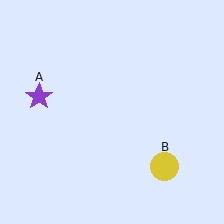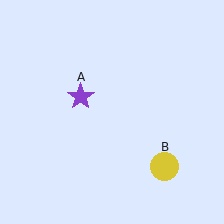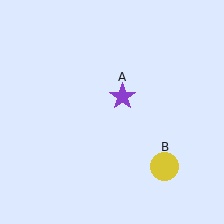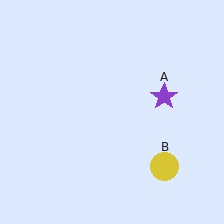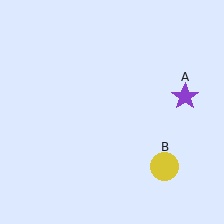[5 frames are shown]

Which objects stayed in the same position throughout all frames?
Yellow circle (object B) remained stationary.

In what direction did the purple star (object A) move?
The purple star (object A) moved right.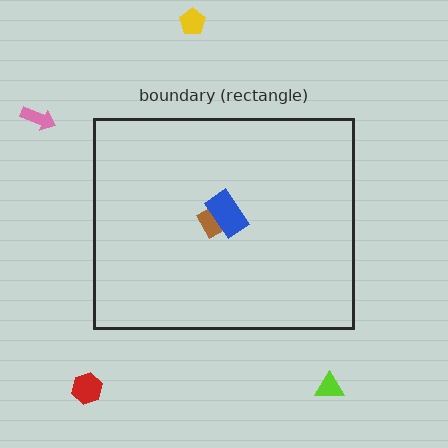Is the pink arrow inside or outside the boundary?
Outside.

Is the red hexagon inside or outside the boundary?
Outside.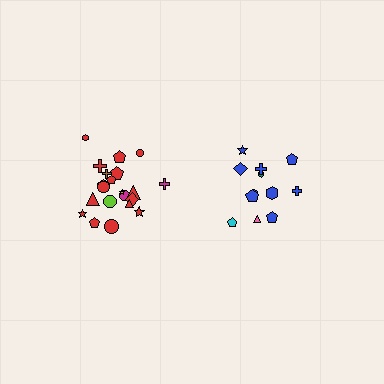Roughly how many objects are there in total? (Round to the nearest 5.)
Roughly 35 objects in total.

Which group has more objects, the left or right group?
The left group.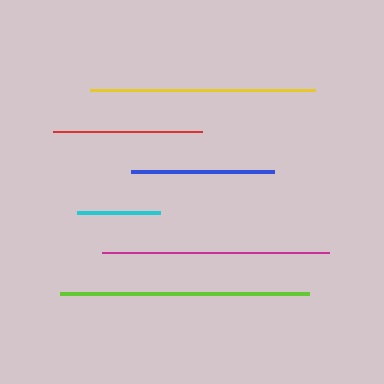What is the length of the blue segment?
The blue segment is approximately 144 pixels long.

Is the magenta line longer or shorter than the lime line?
The lime line is longer than the magenta line.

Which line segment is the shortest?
The cyan line is the shortest at approximately 84 pixels.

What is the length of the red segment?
The red segment is approximately 150 pixels long.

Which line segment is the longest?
The lime line is the longest at approximately 249 pixels.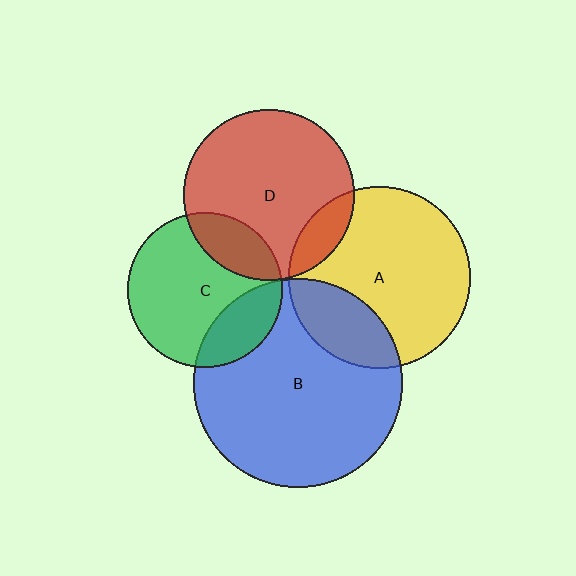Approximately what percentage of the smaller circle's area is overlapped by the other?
Approximately 25%.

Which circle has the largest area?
Circle B (blue).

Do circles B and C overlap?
Yes.